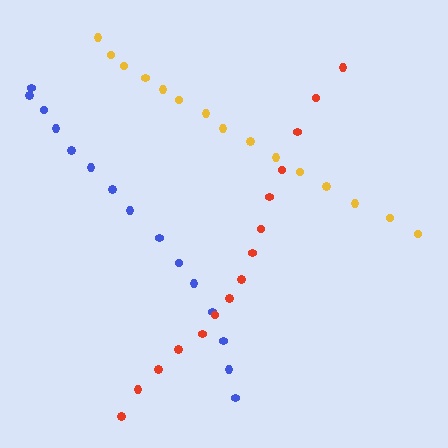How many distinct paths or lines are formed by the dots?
There are 3 distinct paths.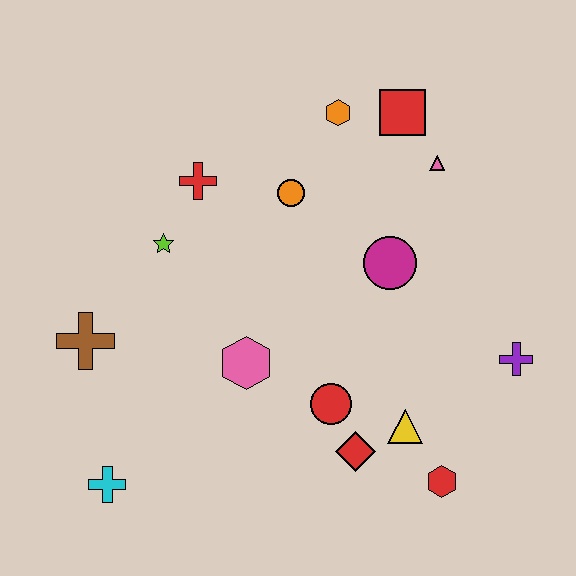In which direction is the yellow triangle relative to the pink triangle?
The yellow triangle is below the pink triangle.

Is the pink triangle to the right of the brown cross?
Yes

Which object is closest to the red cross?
The lime star is closest to the red cross.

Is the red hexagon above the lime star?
No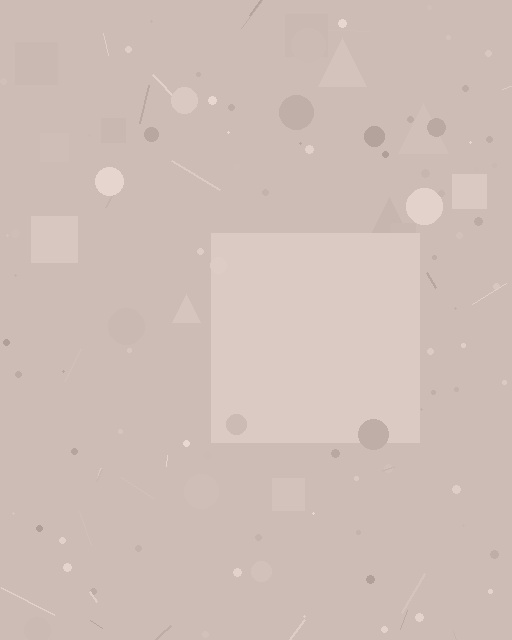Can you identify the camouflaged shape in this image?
The camouflaged shape is a square.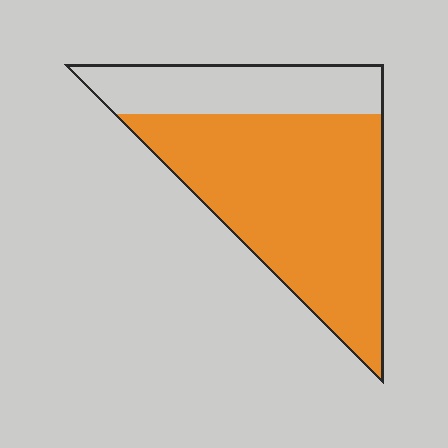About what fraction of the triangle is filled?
About three quarters (3/4).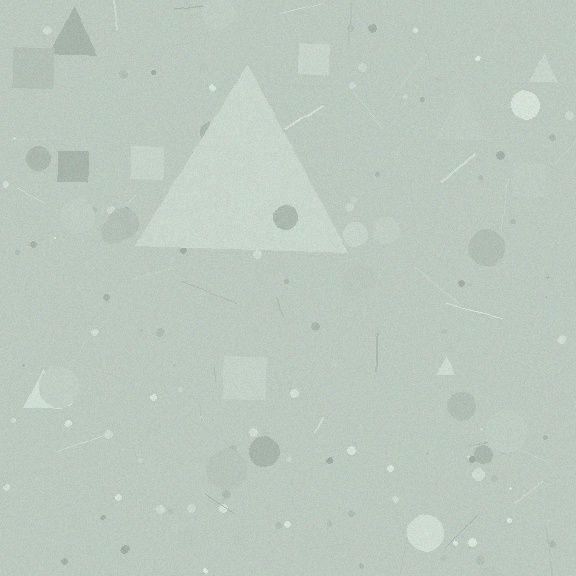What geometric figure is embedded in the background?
A triangle is embedded in the background.